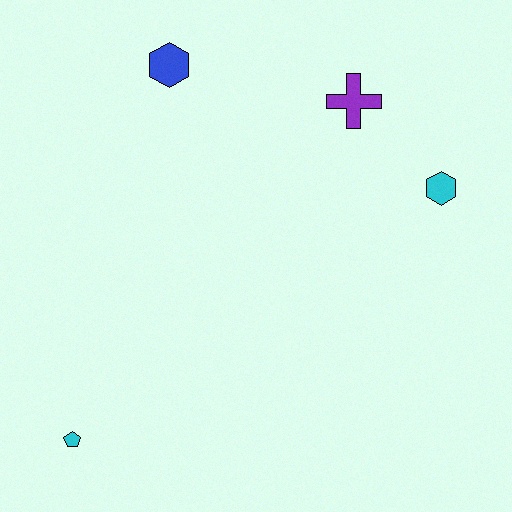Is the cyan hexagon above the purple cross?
No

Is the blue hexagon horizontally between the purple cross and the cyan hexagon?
No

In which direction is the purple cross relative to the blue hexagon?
The purple cross is to the right of the blue hexagon.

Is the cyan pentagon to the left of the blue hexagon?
Yes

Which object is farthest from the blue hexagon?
The cyan pentagon is farthest from the blue hexagon.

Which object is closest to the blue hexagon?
The purple cross is closest to the blue hexagon.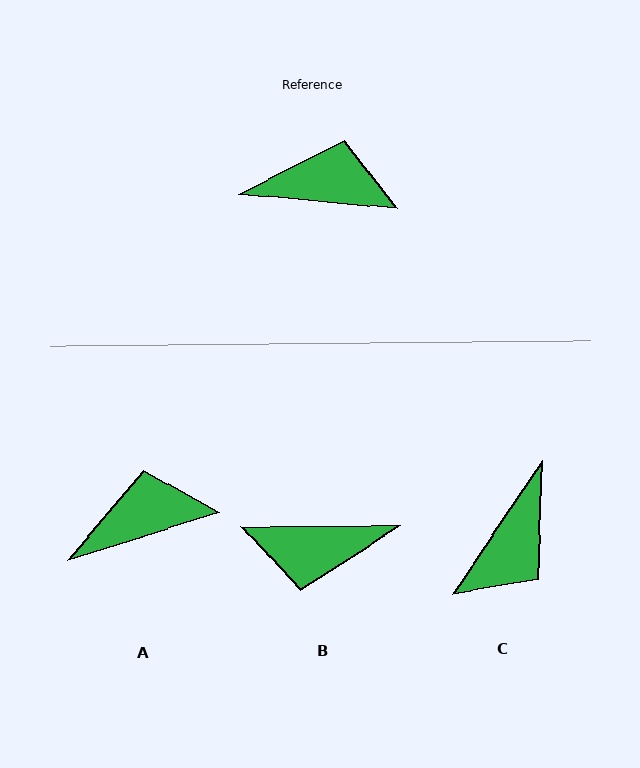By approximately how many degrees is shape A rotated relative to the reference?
Approximately 23 degrees counter-clockwise.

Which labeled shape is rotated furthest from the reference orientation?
B, about 175 degrees away.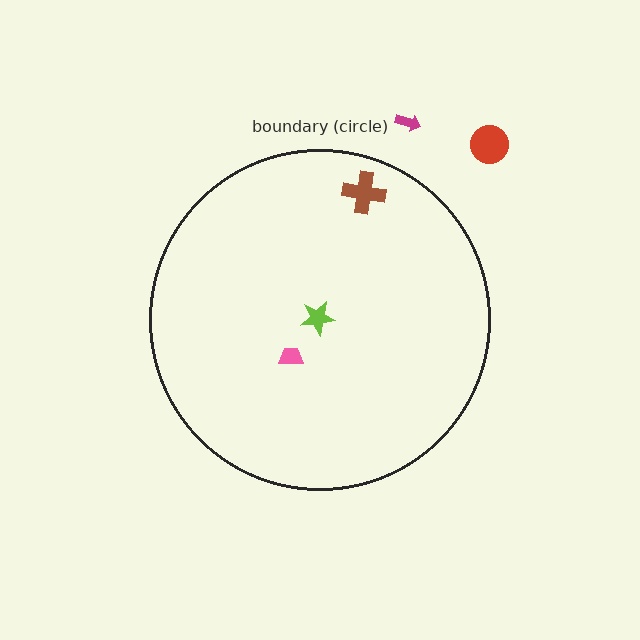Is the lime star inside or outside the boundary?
Inside.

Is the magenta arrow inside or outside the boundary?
Outside.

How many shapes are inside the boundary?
3 inside, 2 outside.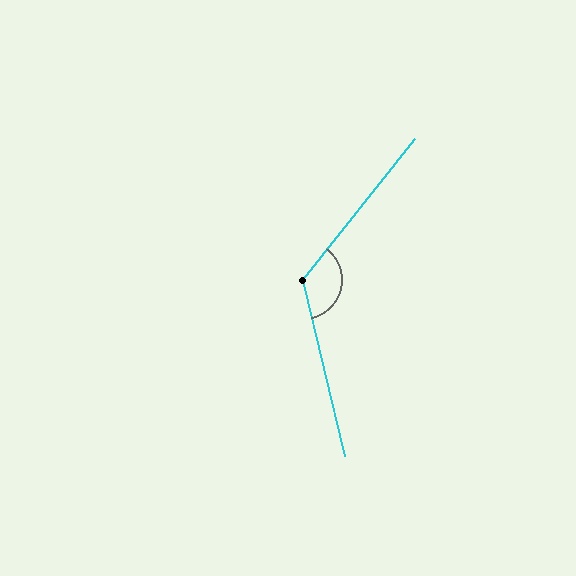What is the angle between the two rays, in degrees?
Approximately 128 degrees.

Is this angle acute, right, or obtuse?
It is obtuse.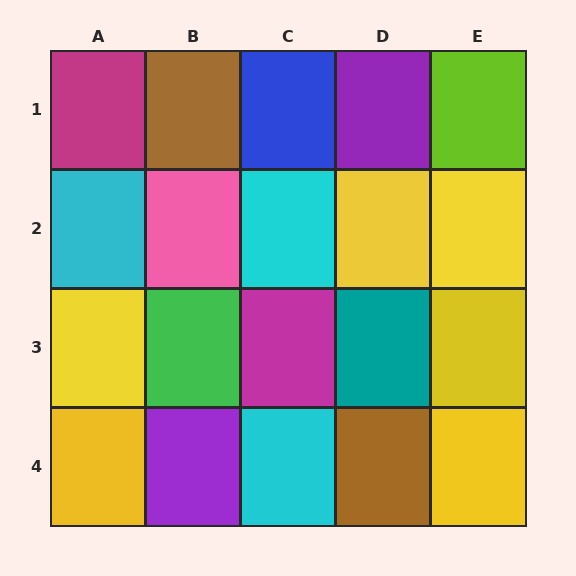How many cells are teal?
1 cell is teal.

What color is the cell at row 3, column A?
Yellow.